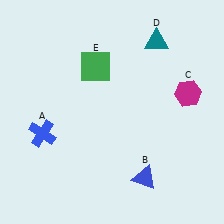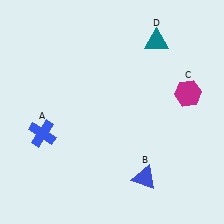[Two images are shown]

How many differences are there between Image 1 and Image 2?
There is 1 difference between the two images.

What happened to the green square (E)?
The green square (E) was removed in Image 2. It was in the top-left area of Image 1.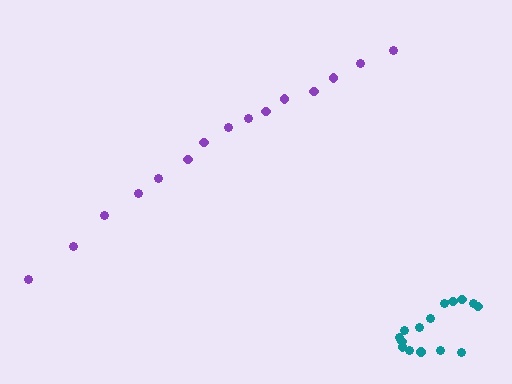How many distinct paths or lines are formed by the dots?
There are 2 distinct paths.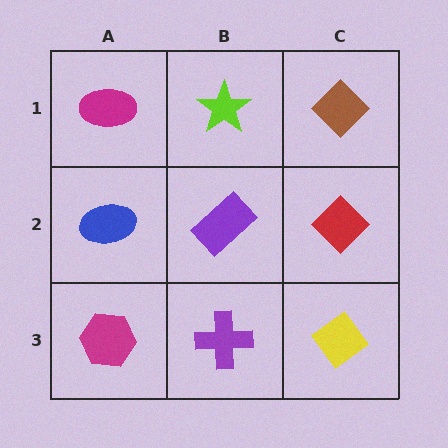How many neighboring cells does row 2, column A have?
3.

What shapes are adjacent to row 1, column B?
A purple rectangle (row 2, column B), a magenta ellipse (row 1, column A), a brown diamond (row 1, column C).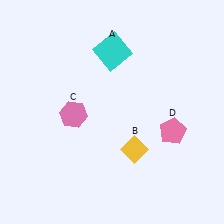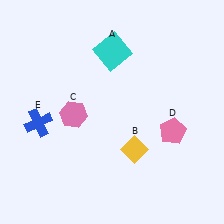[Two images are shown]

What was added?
A blue cross (E) was added in Image 2.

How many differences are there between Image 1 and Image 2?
There is 1 difference between the two images.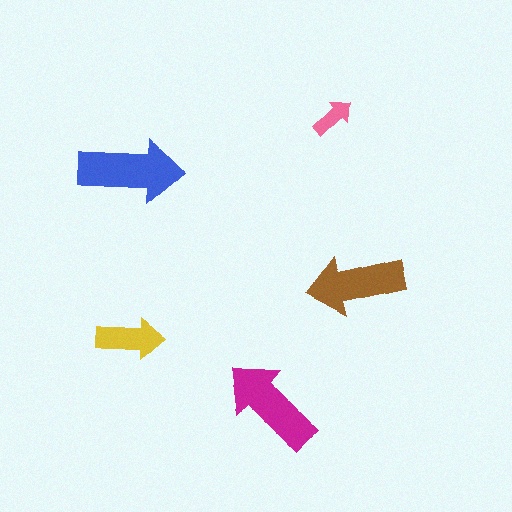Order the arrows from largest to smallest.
the blue one, the magenta one, the brown one, the yellow one, the pink one.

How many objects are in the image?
There are 5 objects in the image.